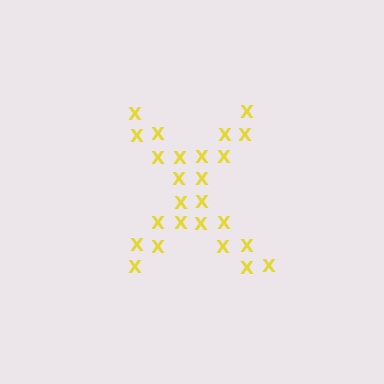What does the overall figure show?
The overall figure shows the letter X.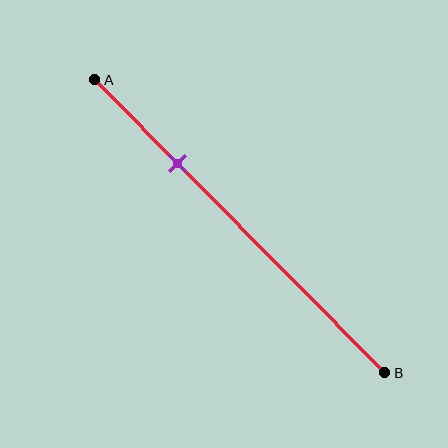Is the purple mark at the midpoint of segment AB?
No, the mark is at about 30% from A, not at the 50% midpoint.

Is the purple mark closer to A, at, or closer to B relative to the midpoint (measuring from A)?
The purple mark is closer to point A than the midpoint of segment AB.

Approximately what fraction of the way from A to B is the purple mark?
The purple mark is approximately 30% of the way from A to B.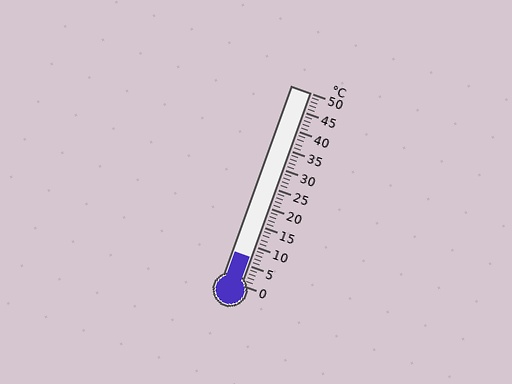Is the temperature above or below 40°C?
The temperature is below 40°C.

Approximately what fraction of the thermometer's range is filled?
The thermometer is filled to approximately 15% of its range.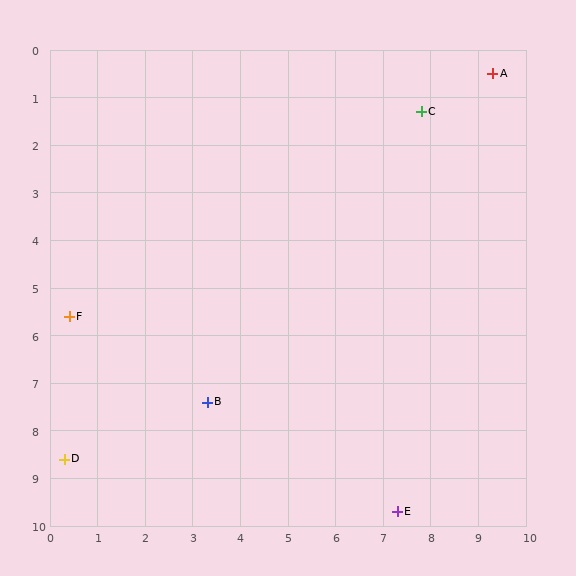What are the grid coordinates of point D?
Point D is at approximately (0.3, 8.6).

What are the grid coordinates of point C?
Point C is at approximately (7.8, 1.3).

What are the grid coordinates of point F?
Point F is at approximately (0.4, 5.6).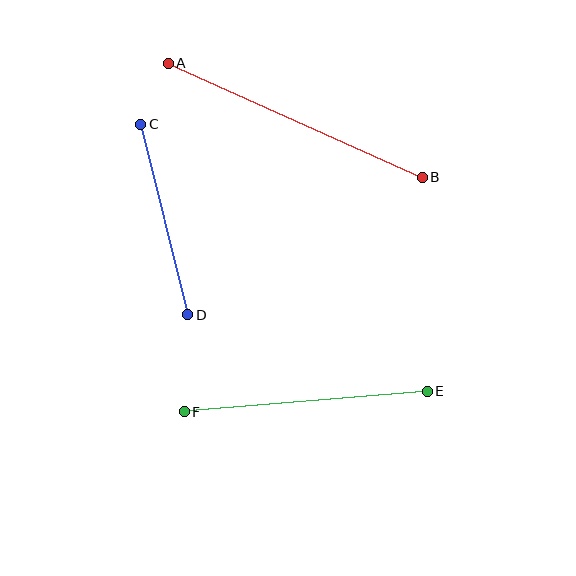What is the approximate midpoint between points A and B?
The midpoint is at approximately (295, 120) pixels.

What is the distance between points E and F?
The distance is approximately 243 pixels.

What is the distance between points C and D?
The distance is approximately 196 pixels.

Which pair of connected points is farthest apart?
Points A and B are farthest apart.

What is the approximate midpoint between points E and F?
The midpoint is at approximately (306, 402) pixels.